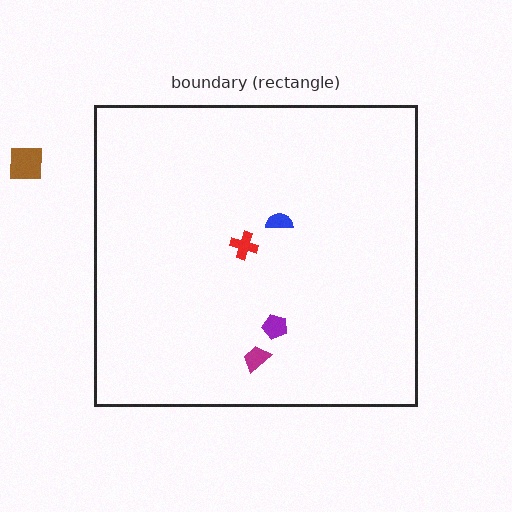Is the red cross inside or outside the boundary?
Inside.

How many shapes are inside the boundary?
4 inside, 1 outside.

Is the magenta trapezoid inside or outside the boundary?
Inside.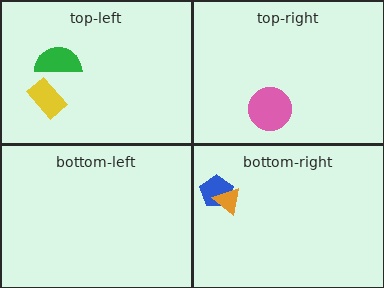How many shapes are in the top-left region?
2.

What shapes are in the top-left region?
The green semicircle, the yellow rectangle.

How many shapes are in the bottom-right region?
2.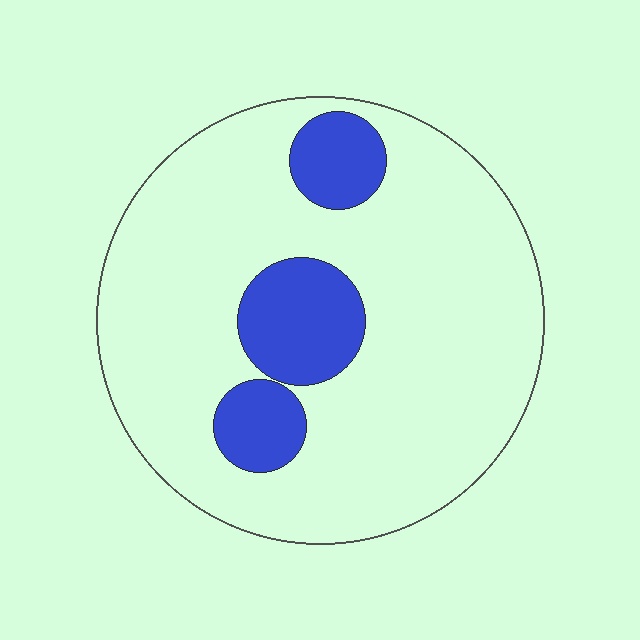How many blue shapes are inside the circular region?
3.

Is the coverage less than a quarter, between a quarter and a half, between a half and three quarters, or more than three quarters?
Less than a quarter.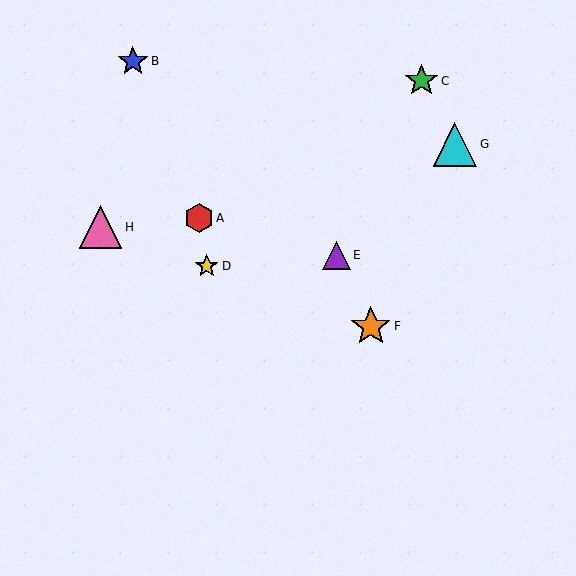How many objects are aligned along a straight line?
3 objects (D, F, H) are aligned along a straight line.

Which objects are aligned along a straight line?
Objects D, F, H are aligned along a straight line.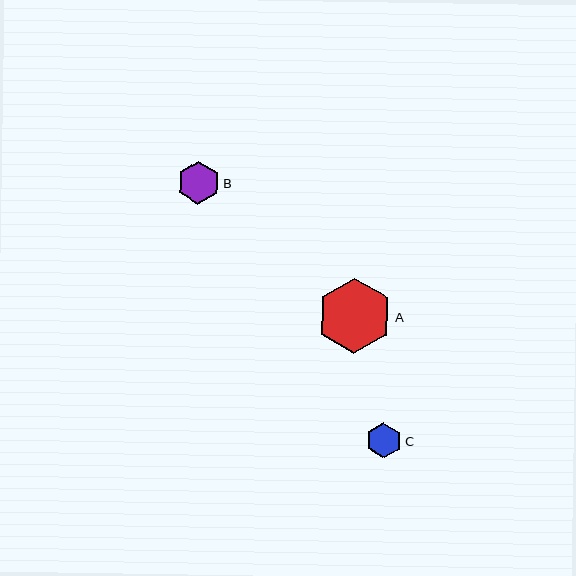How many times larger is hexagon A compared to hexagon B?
Hexagon A is approximately 1.7 times the size of hexagon B.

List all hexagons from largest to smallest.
From largest to smallest: A, B, C.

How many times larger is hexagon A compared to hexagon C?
Hexagon A is approximately 2.1 times the size of hexagon C.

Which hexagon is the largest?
Hexagon A is the largest with a size of approximately 75 pixels.